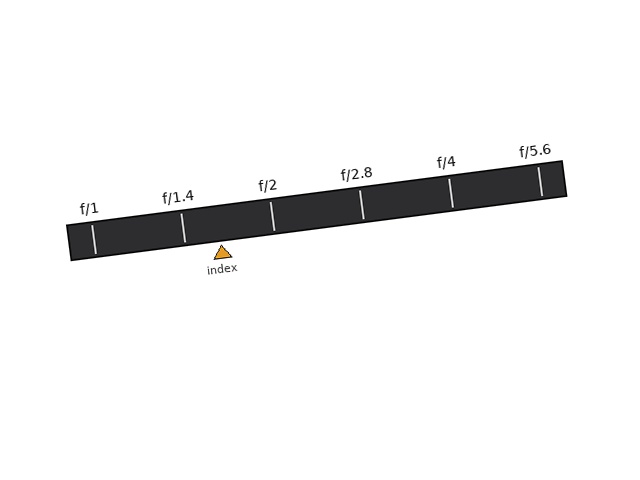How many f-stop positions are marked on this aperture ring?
There are 6 f-stop positions marked.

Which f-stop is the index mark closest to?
The index mark is closest to f/1.4.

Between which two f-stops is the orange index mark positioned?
The index mark is between f/1.4 and f/2.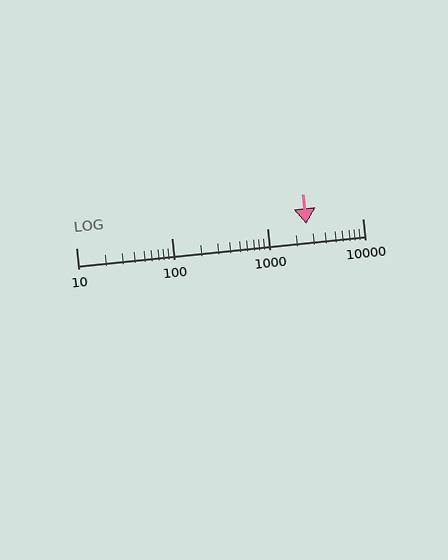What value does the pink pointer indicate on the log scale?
The pointer indicates approximately 2600.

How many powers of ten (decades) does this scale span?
The scale spans 3 decades, from 10 to 10000.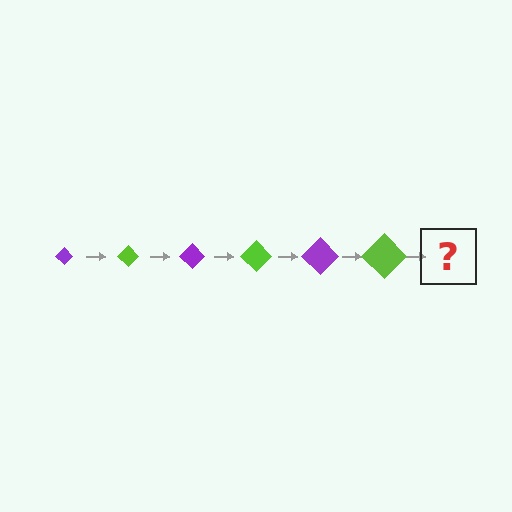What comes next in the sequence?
The next element should be a purple diamond, larger than the previous one.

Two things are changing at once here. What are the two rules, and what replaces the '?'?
The two rules are that the diamond grows larger each step and the color cycles through purple and lime. The '?' should be a purple diamond, larger than the previous one.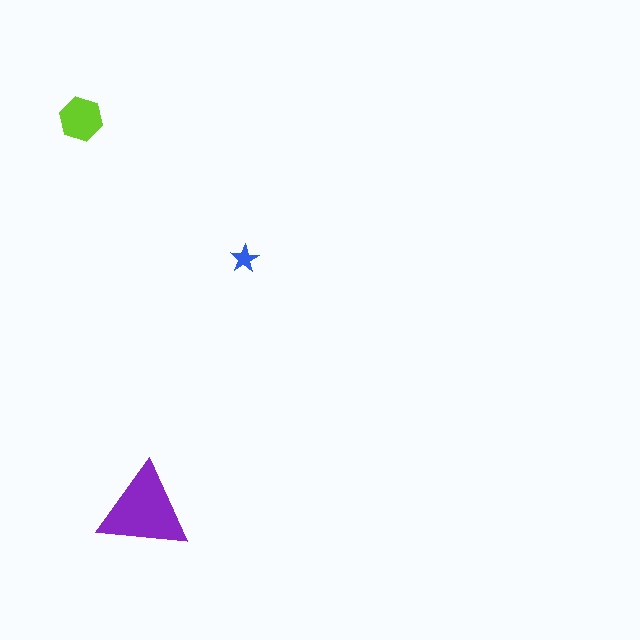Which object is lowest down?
The purple triangle is bottommost.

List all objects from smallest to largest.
The blue star, the lime hexagon, the purple triangle.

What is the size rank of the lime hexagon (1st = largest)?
2nd.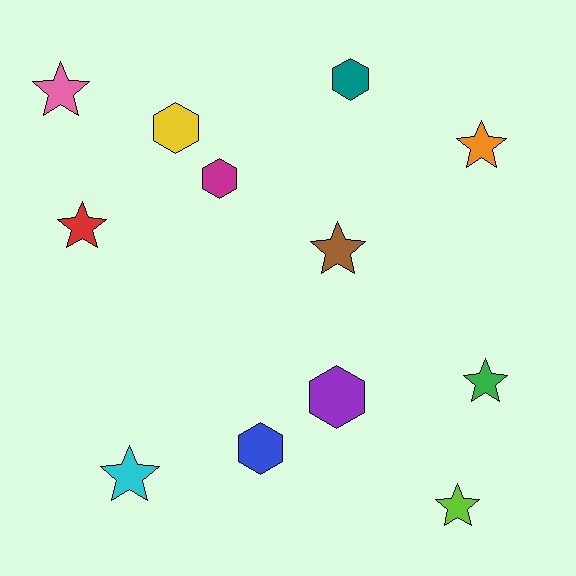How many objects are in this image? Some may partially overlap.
There are 12 objects.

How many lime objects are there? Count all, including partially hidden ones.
There is 1 lime object.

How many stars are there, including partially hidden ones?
There are 7 stars.